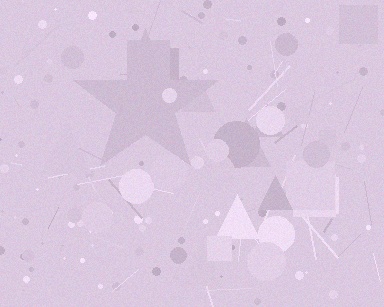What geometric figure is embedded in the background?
A star is embedded in the background.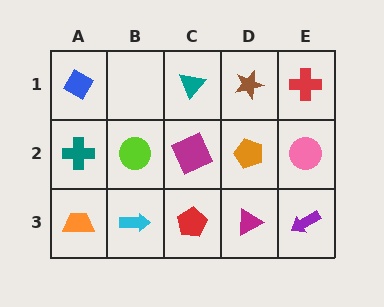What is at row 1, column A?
A blue diamond.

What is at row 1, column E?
A red cross.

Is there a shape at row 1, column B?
No, that cell is empty.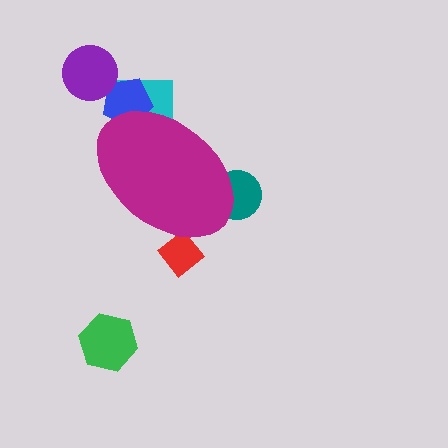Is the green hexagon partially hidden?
No, the green hexagon is fully visible.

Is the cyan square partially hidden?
Yes, the cyan square is partially hidden behind the magenta ellipse.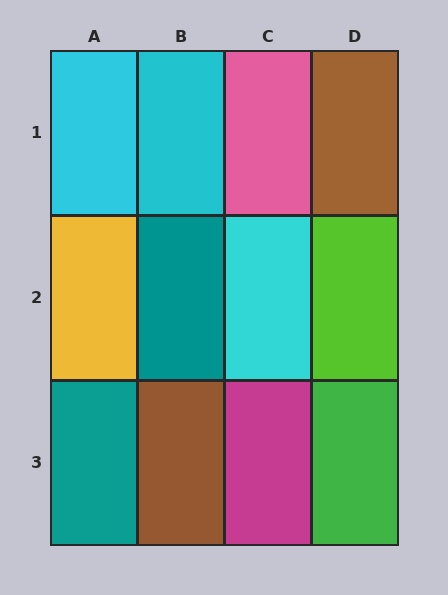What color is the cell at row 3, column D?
Green.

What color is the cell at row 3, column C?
Magenta.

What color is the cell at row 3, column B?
Brown.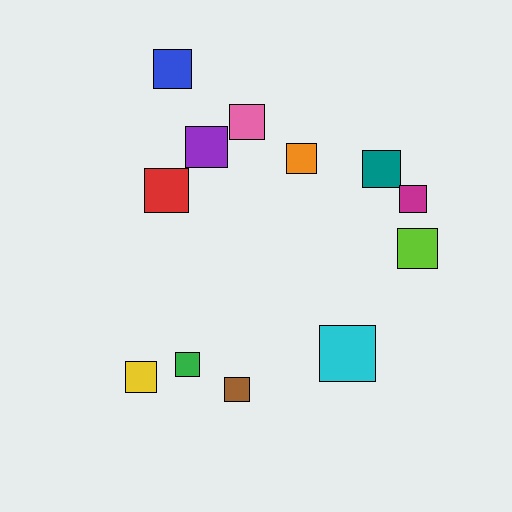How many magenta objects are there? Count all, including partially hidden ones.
There is 1 magenta object.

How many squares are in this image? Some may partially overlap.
There are 12 squares.